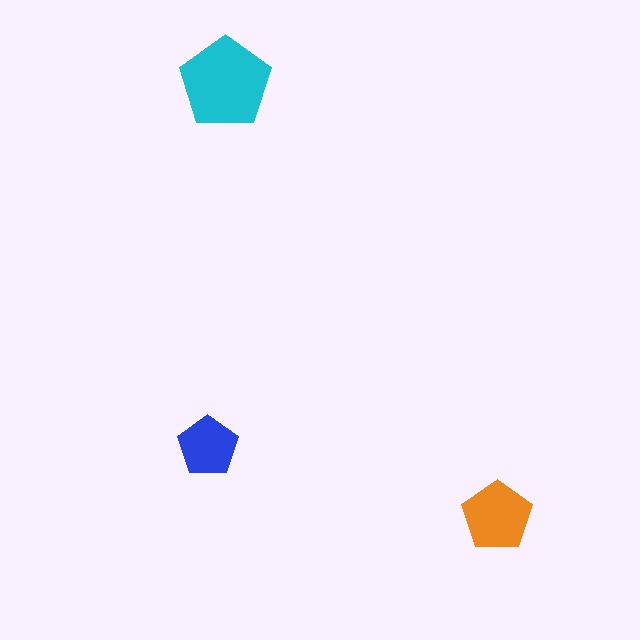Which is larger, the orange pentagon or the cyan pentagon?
The cyan one.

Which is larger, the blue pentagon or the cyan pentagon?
The cyan one.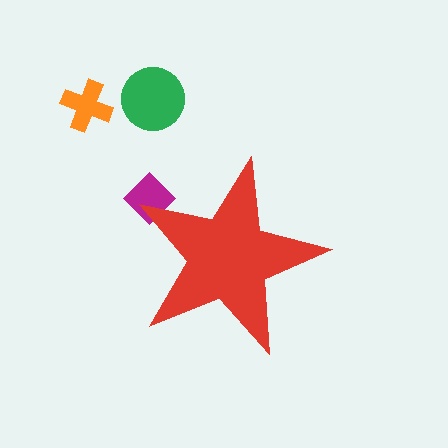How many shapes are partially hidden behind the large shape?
1 shape is partially hidden.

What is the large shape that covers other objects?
A red star.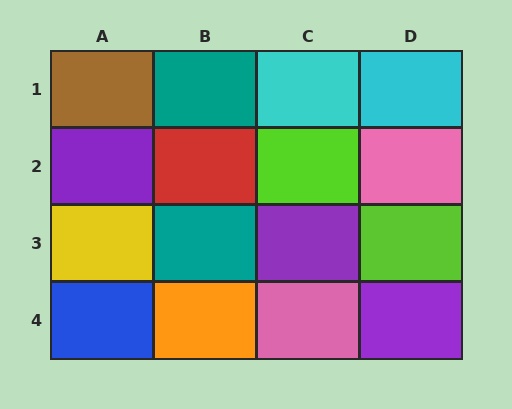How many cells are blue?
1 cell is blue.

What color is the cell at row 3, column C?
Purple.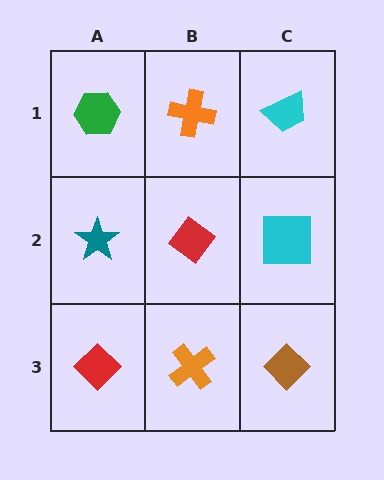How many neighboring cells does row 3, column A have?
2.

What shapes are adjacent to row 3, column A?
A teal star (row 2, column A), an orange cross (row 3, column B).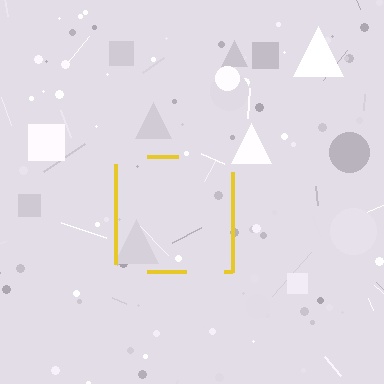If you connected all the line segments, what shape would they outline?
They would outline a square.